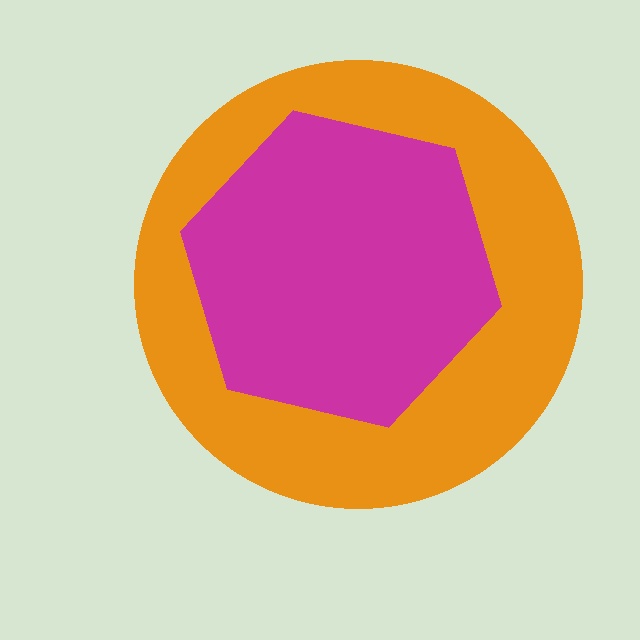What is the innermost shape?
The magenta hexagon.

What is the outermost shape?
The orange circle.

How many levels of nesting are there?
2.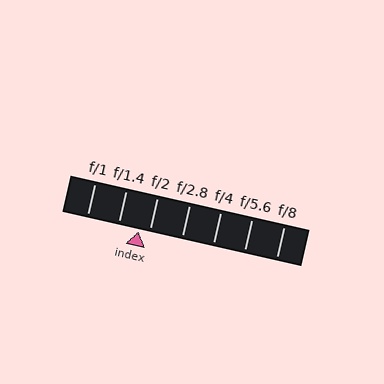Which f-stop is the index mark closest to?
The index mark is closest to f/2.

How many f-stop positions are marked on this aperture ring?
There are 7 f-stop positions marked.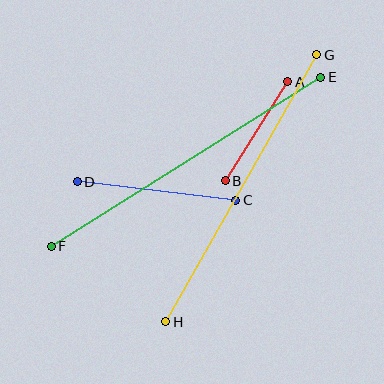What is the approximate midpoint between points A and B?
The midpoint is at approximately (257, 131) pixels.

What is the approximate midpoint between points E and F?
The midpoint is at approximately (186, 162) pixels.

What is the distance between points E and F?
The distance is approximately 318 pixels.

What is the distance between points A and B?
The distance is approximately 117 pixels.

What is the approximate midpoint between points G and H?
The midpoint is at approximately (241, 188) pixels.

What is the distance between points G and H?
The distance is approximately 307 pixels.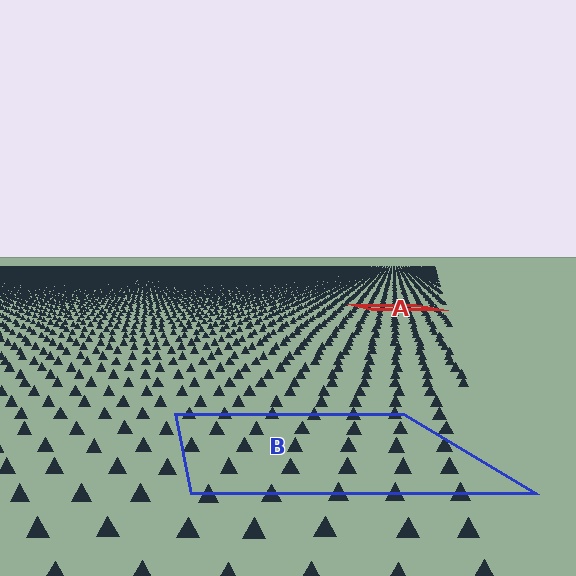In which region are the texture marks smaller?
The texture marks are smaller in region A, because it is farther away.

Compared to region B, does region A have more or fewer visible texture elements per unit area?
Region A has more texture elements per unit area — they are packed more densely because it is farther away.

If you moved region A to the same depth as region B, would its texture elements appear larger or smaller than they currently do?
They would appear larger. At a closer depth, the same texture elements are projected at a bigger on-screen size.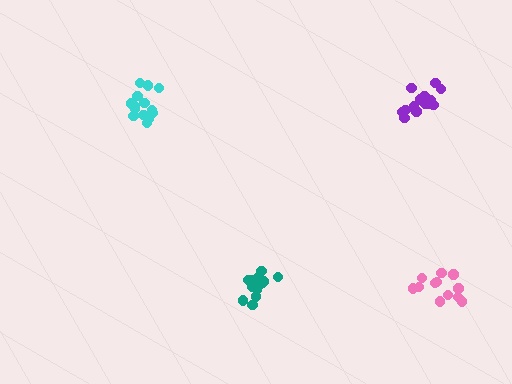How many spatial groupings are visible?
There are 4 spatial groupings.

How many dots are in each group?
Group 1: 15 dots, Group 2: 14 dots, Group 3: 14 dots, Group 4: 12 dots (55 total).